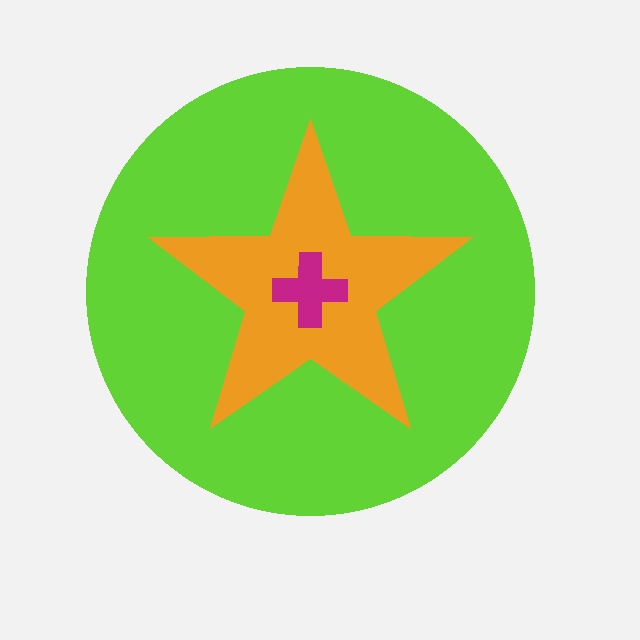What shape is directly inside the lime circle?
The orange star.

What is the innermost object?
The magenta cross.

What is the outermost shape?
The lime circle.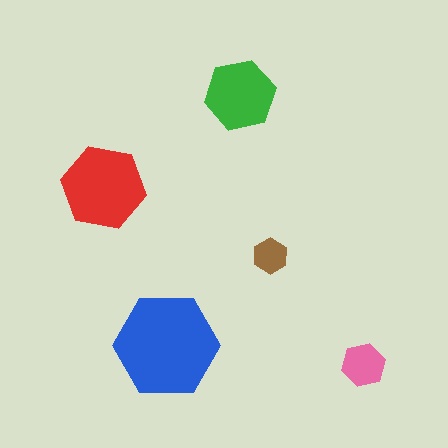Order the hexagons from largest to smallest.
the blue one, the red one, the green one, the pink one, the brown one.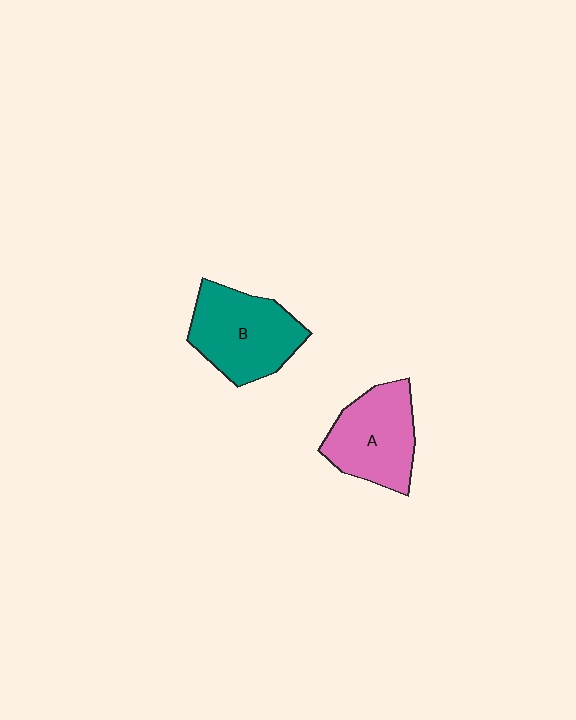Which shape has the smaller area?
Shape A (pink).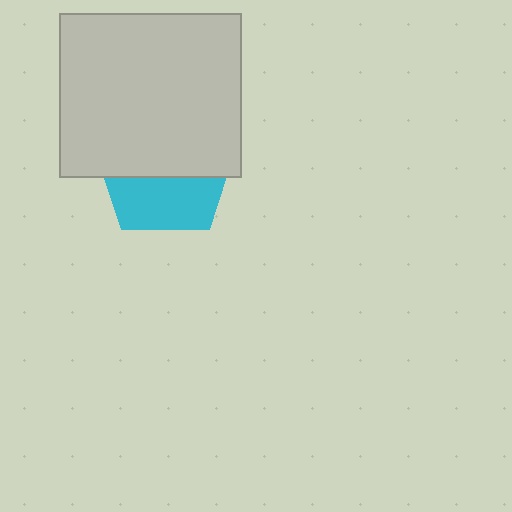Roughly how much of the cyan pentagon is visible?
A small part of it is visible (roughly 41%).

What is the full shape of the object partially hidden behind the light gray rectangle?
The partially hidden object is a cyan pentagon.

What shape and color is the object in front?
The object in front is a light gray rectangle.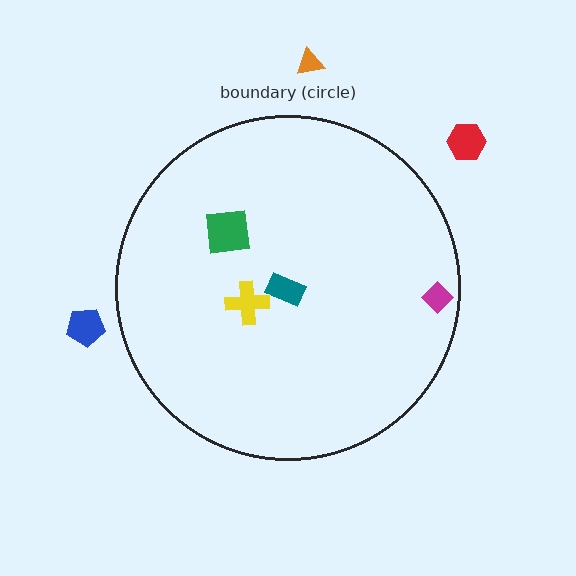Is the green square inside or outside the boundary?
Inside.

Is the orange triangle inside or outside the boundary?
Outside.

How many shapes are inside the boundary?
4 inside, 3 outside.